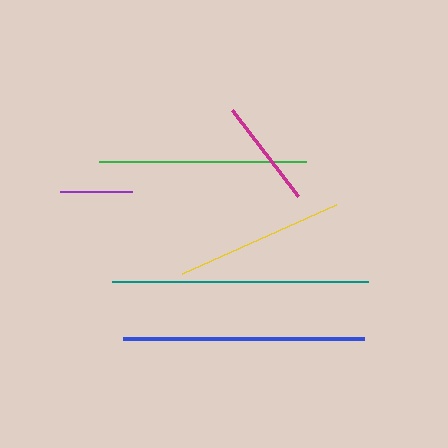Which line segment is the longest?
The teal line is the longest at approximately 256 pixels.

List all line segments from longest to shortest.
From longest to shortest: teal, blue, green, yellow, magenta, purple.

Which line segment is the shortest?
The purple line is the shortest at approximately 72 pixels.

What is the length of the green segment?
The green segment is approximately 207 pixels long.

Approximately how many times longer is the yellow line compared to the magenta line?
The yellow line is approximately 1.5 times the length of the magenta line.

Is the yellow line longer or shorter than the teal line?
The teal line is longer than the yellow line.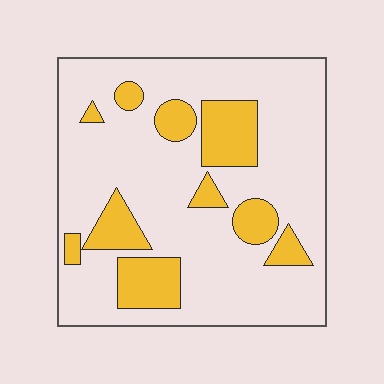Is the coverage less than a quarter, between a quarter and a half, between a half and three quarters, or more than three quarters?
Less than a quarter.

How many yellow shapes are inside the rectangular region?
10.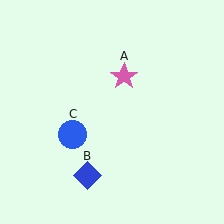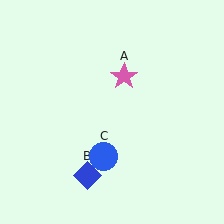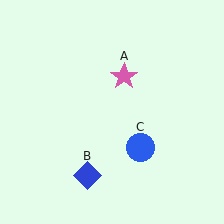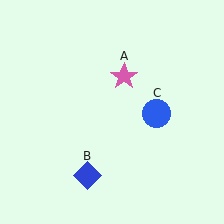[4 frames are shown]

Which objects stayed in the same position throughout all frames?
Pink star (object A) and blue diamond (object B) remained stationary.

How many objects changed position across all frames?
1 object changed position: blue circle (object C).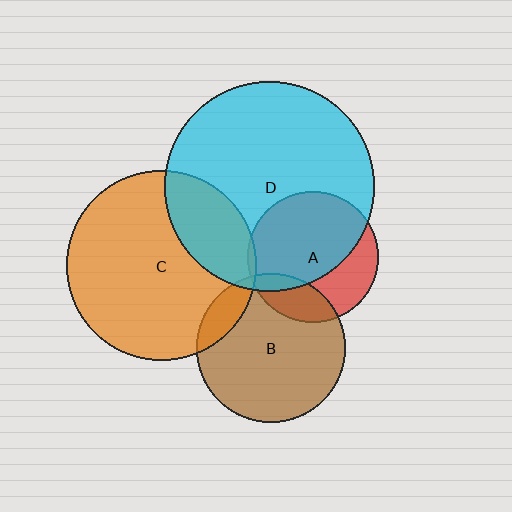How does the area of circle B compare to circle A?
Approximately 1.3 times.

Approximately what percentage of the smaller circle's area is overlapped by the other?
Approximately 5%.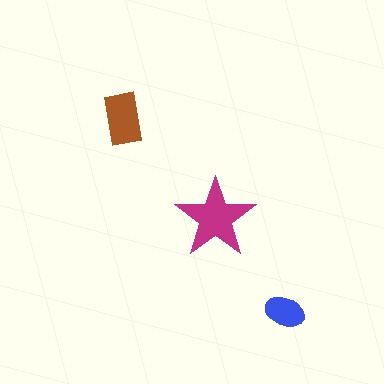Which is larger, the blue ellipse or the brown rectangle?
The brown rectangle.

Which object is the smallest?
The blue ellipse.